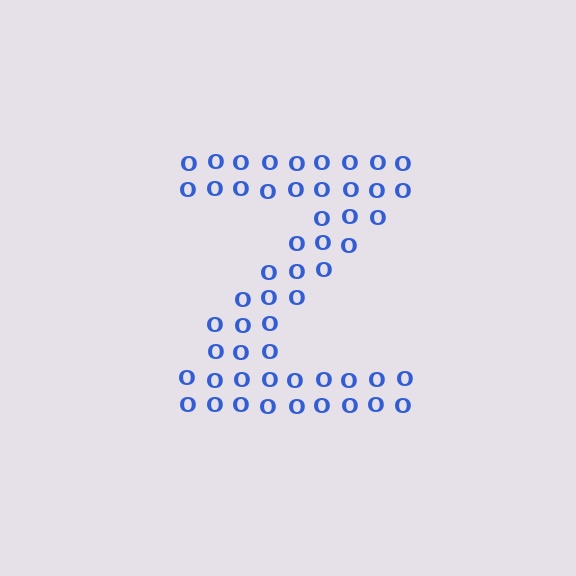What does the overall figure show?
The overall figure shows the letter Z.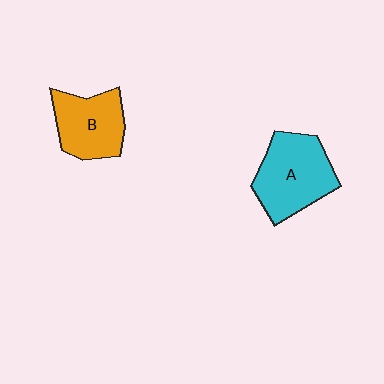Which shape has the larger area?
Shape A (cyan).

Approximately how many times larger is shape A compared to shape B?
Approximately 1.3 times.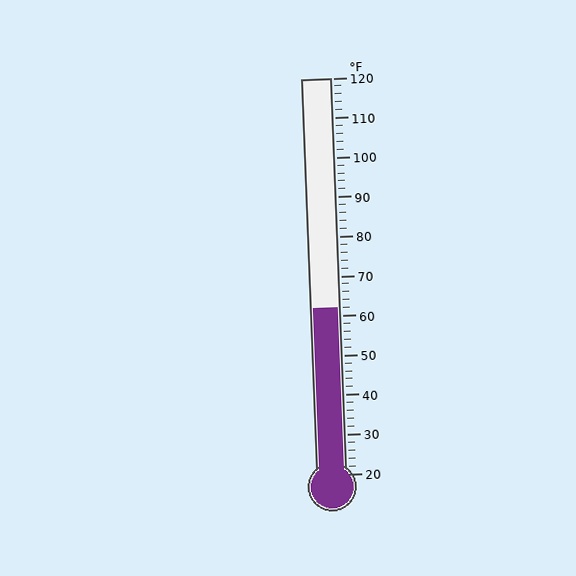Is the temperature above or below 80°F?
The temperature is below 80°F.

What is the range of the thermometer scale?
The thermometer scale ranges from 20°F to 120°F.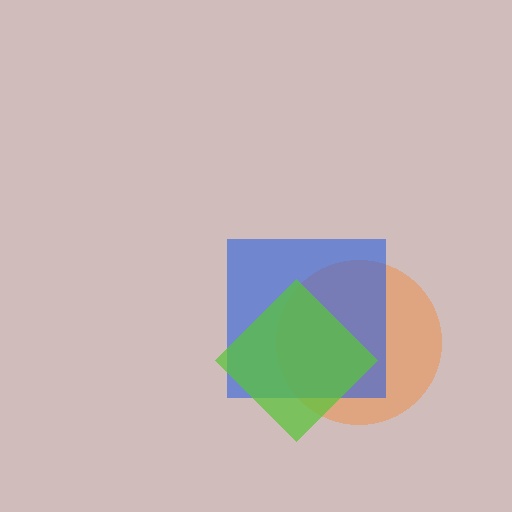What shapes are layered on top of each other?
The layered shapes are: an orange circle, a blue square, a lime diamond.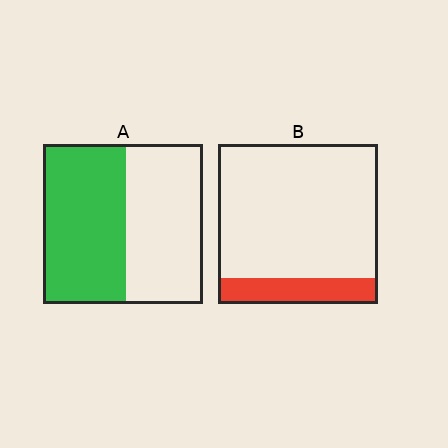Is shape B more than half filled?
No.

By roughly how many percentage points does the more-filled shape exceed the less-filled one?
By roughly 35 percentage points (A over B).